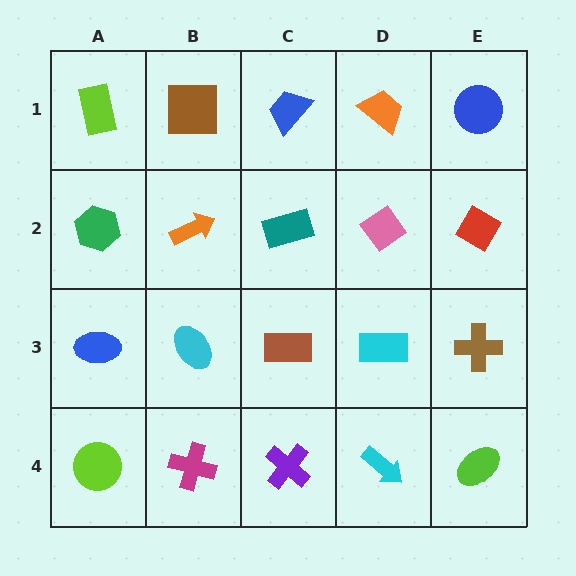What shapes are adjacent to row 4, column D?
A cyan rectangle (row 3, column D), a purple cross (row 4, column C), a lime ellipse (row 4, column E).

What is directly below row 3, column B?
A magenta cross.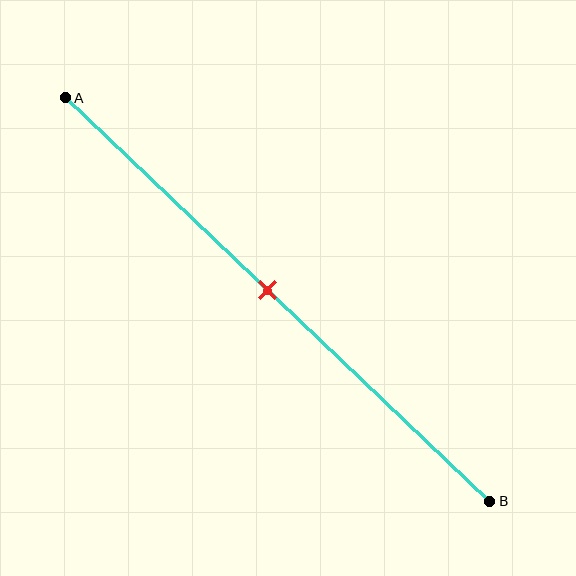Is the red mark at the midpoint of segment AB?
Yes, the mark is approximately at the midpoint.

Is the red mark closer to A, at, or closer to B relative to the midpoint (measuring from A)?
The red mark is approximately at the midpoint of segment AB.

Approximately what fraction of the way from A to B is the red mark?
The red mark is approximately 50% of the way from A to B.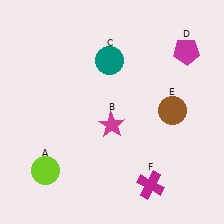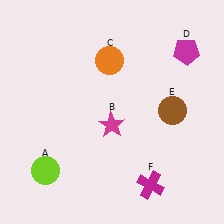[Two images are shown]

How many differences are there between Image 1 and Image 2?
There is 1 difference between the two images.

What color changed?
The circle (C) changed from teal in Image 1 to orange in Image 2.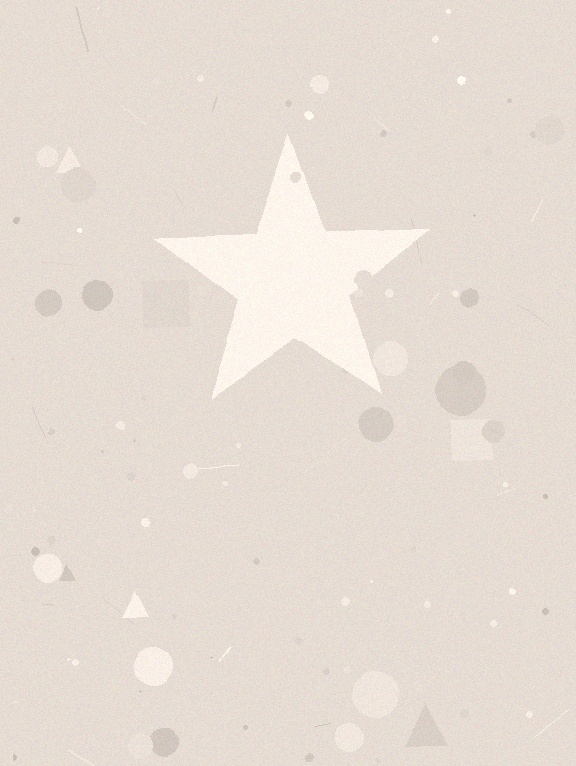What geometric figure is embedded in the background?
A star is embedded in the background.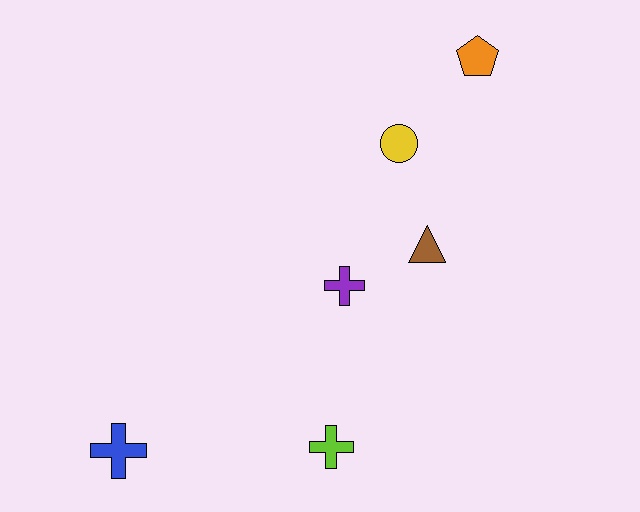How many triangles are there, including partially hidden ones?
There is 1 triangle.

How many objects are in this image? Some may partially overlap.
There are 6 objects.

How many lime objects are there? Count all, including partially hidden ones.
There is 1 lime object.